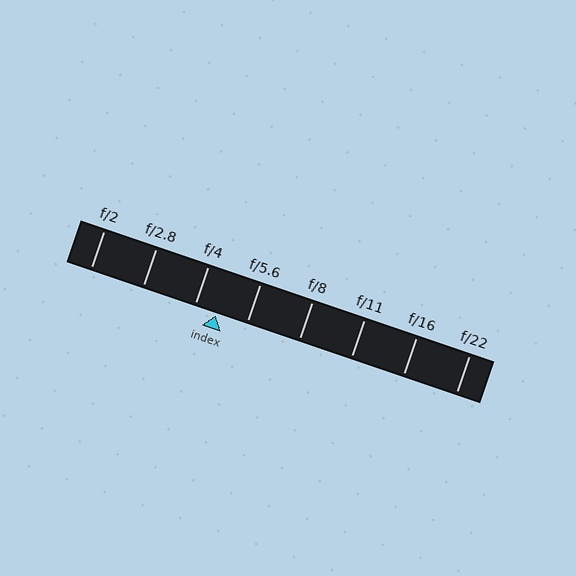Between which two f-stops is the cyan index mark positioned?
The index mark is between f/4 and f/5.6.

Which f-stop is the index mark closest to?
The index mark is closest to f/4.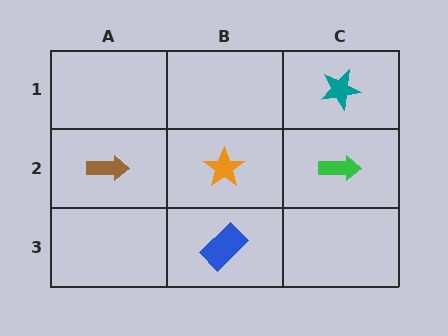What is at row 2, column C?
A green arrow.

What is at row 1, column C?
A teal star.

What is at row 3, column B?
A blue rectangle.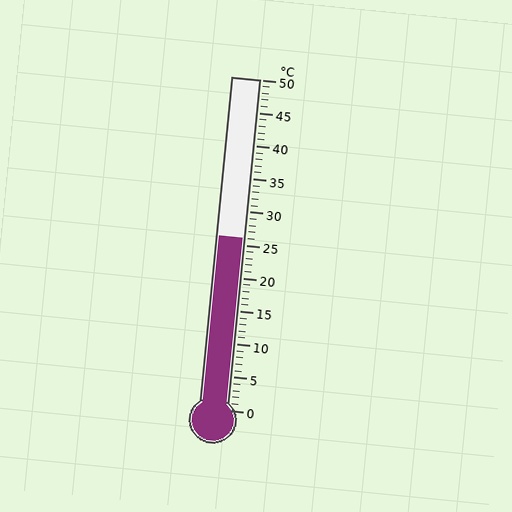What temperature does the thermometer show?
The thermometer shows approximately 26°C.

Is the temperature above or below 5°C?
The temperature is above 5°C.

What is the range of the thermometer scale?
The thermometer scale ranges from 0°C to 50°C.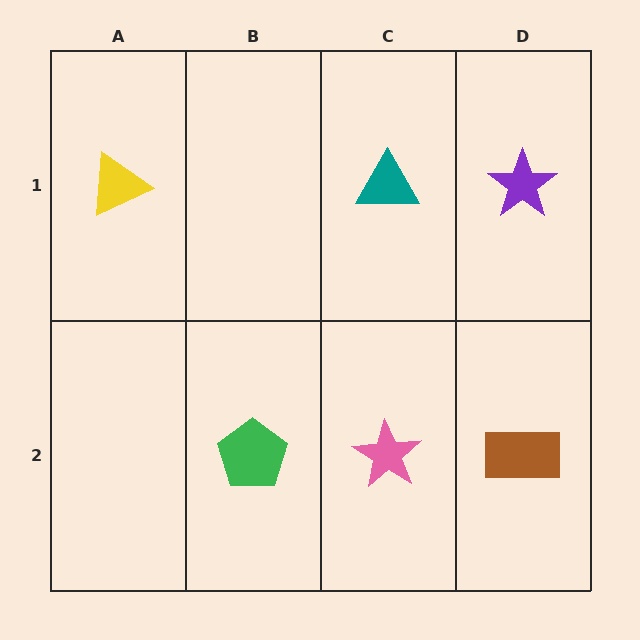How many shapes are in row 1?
3 shapes.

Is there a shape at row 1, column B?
No, that cell is empty.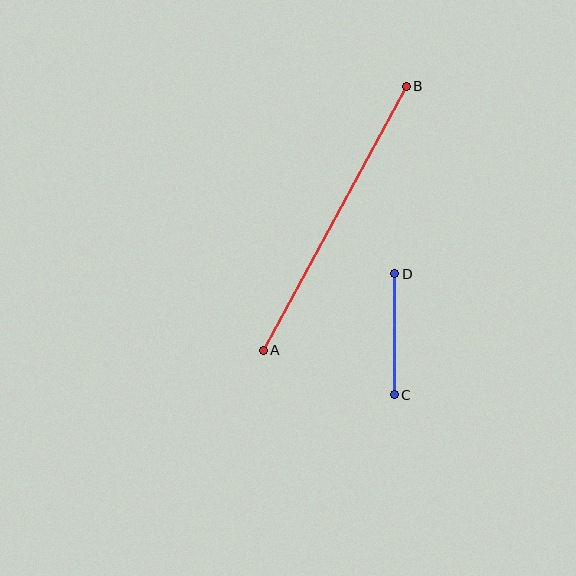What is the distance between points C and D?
The distance is approximately 121 pixels.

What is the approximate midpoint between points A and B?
The midpoint is at approximately (335, 218) pixels.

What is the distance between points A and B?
The distance is approximately 300 pixels.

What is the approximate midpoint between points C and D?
The midpoint is at approximately (394, 334) pixels.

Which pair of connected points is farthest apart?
Points A and B are farthest apart.